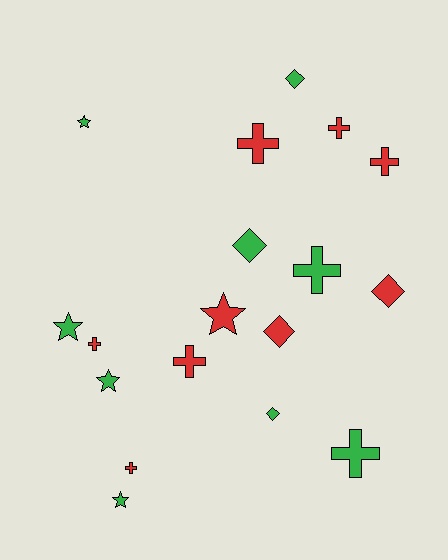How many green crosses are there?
There are 2 green crosses.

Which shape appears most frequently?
Cross, with 8 objects.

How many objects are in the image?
There are 18 objects.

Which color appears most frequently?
Red, with 9 objects.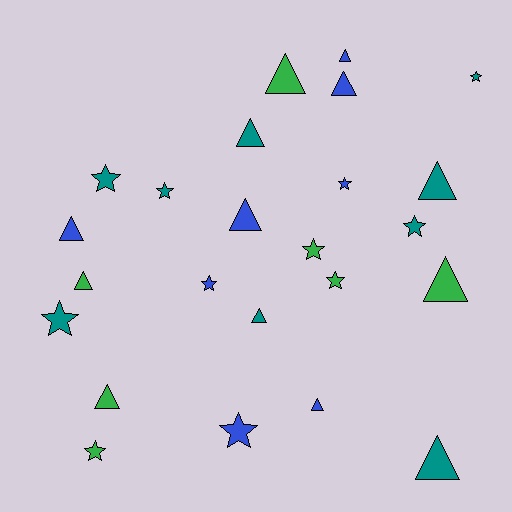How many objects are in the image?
There are 24 objects.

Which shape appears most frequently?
Triangle, with 13 objects.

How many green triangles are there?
There are 4 green triangles.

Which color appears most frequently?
Teal, with 9 objects.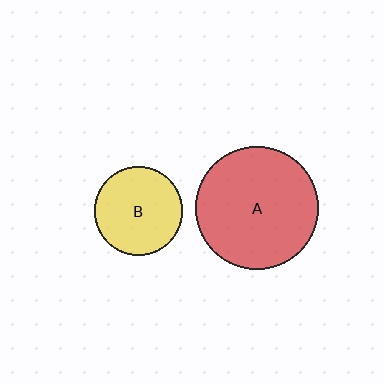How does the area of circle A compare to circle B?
Approximately 1.9 times.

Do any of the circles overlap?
No, none of the circles overlap.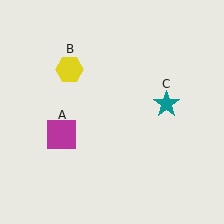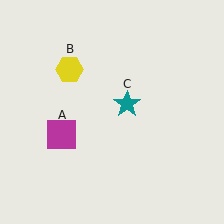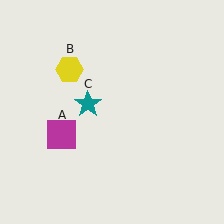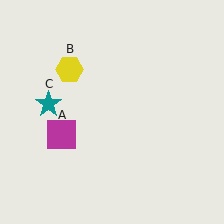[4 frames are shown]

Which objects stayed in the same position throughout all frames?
Magenta square (object A) and yellow hexagon (object B) remained stationary.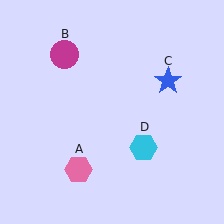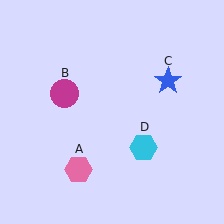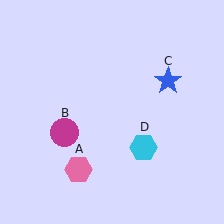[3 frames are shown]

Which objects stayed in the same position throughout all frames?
Pink hexagon (object A) and blue star (object C) and cyan hexagon (object D) remained stationary.